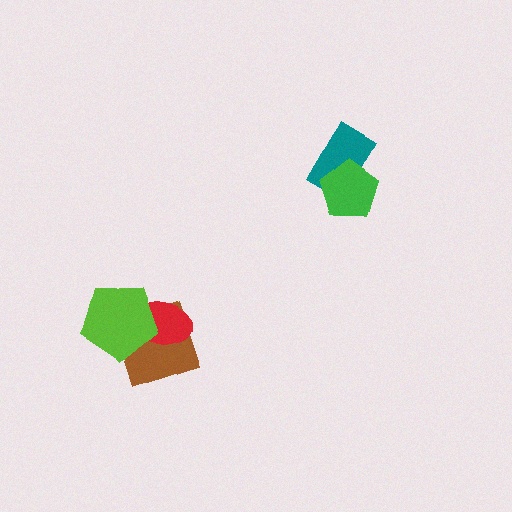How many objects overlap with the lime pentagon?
2 objects overlap with the lime pentagon.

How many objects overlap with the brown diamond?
2 objects overlap with the brown diamond.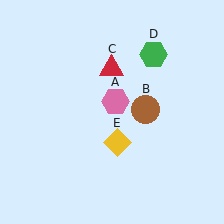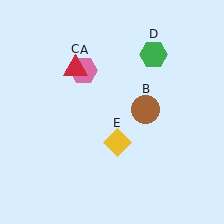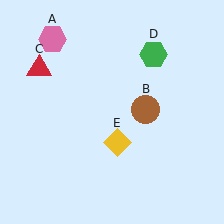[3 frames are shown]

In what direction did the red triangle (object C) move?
The red triangle (object C) moved left.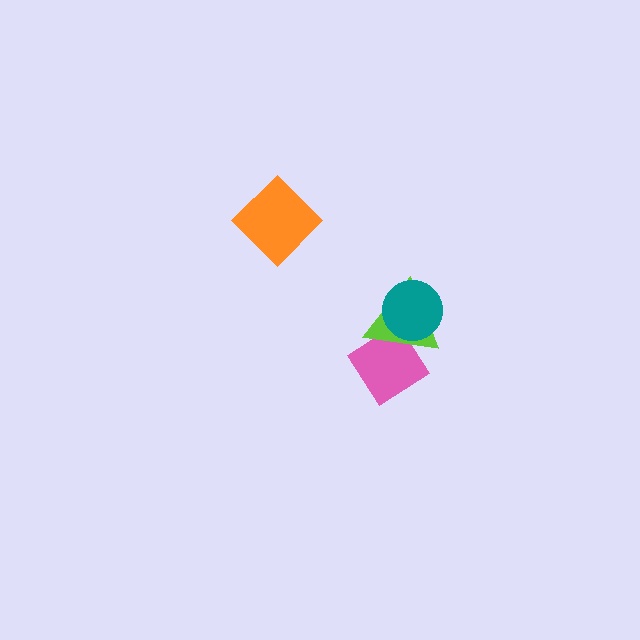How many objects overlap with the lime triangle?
2 objects overlap with the lime triangle.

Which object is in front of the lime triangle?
The teal circle is in front of the lime triangle.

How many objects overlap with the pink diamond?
1 object overlaps with the pink diamond.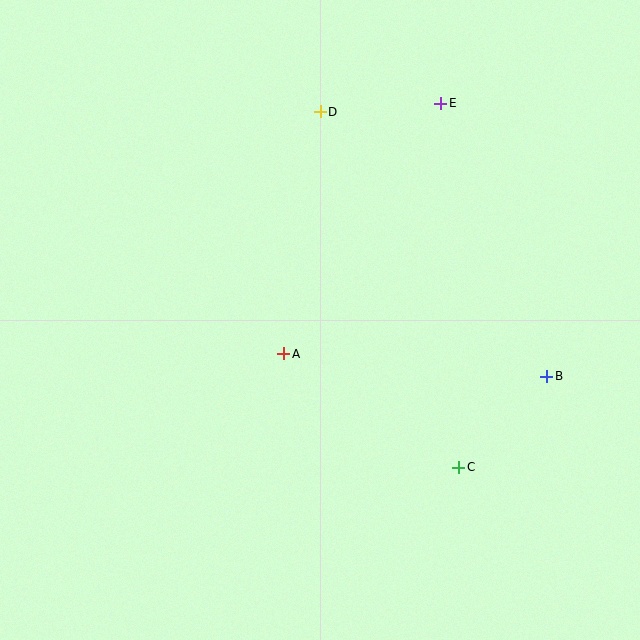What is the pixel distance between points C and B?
The distance between C and B is 127 pixels.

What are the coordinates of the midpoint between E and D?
The midpoint between E and D is at (381, 107).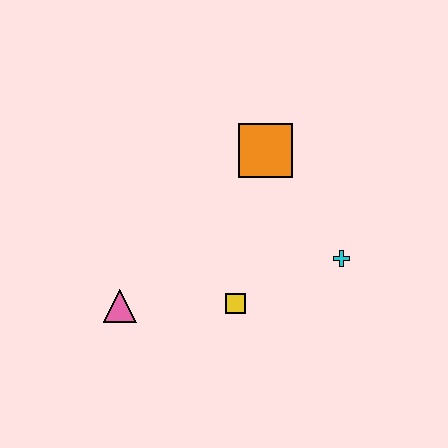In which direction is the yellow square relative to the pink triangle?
The yellow square is to the right of the pink triangle.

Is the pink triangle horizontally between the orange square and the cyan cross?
No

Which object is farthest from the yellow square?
The orange square is farthest from the yellow square.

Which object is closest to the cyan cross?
The yellow square is closest to the cyan cross.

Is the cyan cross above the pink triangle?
Yes